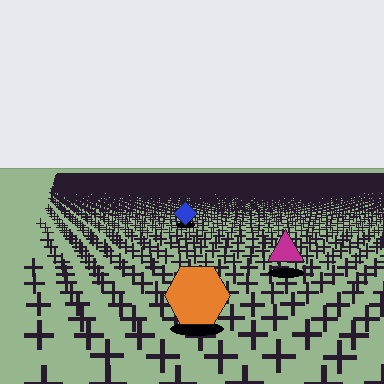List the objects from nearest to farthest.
From nearest to farthest: the orange hexagon, the magenta triangle, the blue diamond.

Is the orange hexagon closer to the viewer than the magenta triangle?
Yes. The orange hexagon is closer — you can tell from the texture gradient: the ground texture is coarser near it.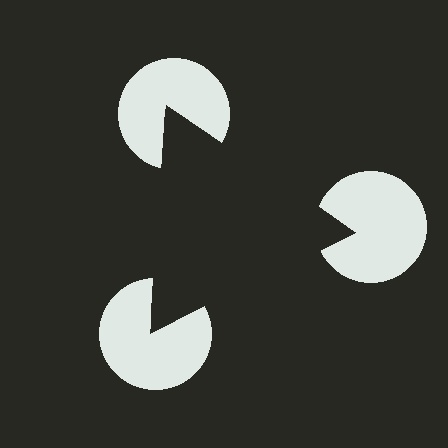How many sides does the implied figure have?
3 sides.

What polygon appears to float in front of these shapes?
An illusory triangle — its edges are inferred from the aligned wedge cuts in the pac-man discs, not physically drawn.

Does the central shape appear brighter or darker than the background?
It typically appears slightly darker than the background, even though no actual brightness change is drawn.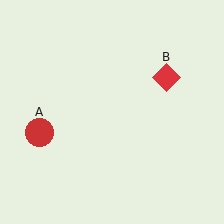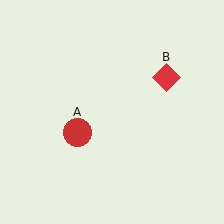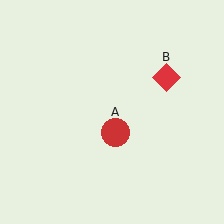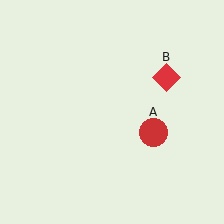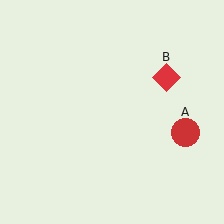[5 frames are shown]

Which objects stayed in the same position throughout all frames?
Red diamond (object B) remained stationary.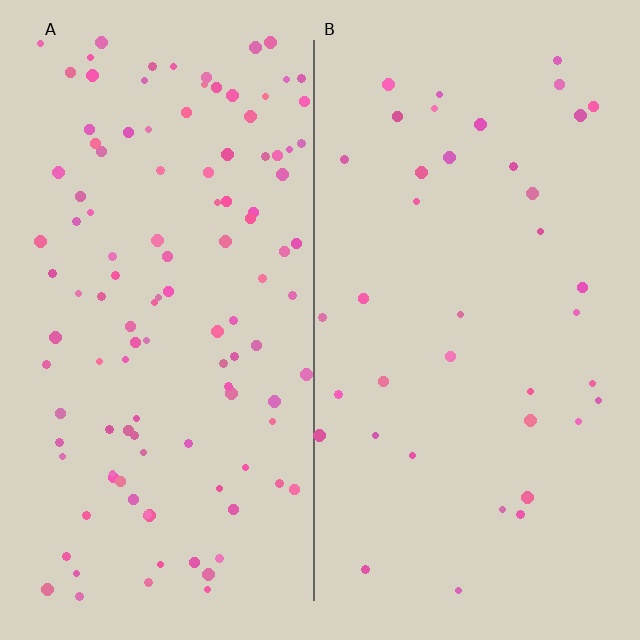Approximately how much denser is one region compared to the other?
Approximately 3.0× — region A over region B.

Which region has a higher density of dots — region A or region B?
A (the left).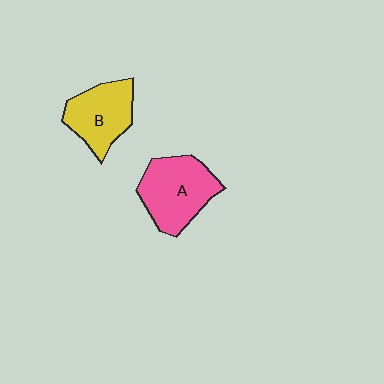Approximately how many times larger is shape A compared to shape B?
Approximately 1.2 times.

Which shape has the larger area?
Shape A (pink).